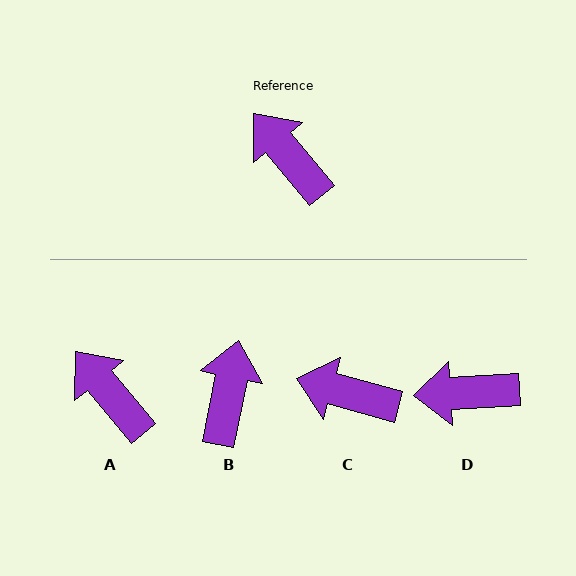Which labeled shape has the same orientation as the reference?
A.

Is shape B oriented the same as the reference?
No, it is off by about 51 degrees.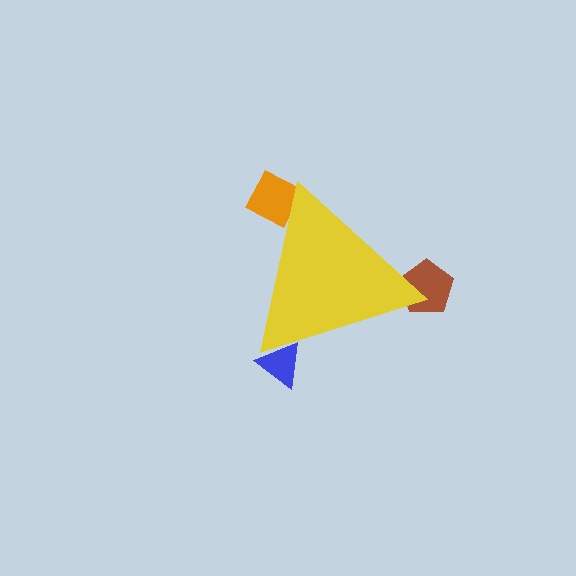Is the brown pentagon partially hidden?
Yes, the brown pentagon is partially hidden behind the yellow triangle.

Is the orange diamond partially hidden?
Yes, the orange diamond is partially hidden behind the yellow triangle.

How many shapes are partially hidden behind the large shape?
3 shapes are partially hidden.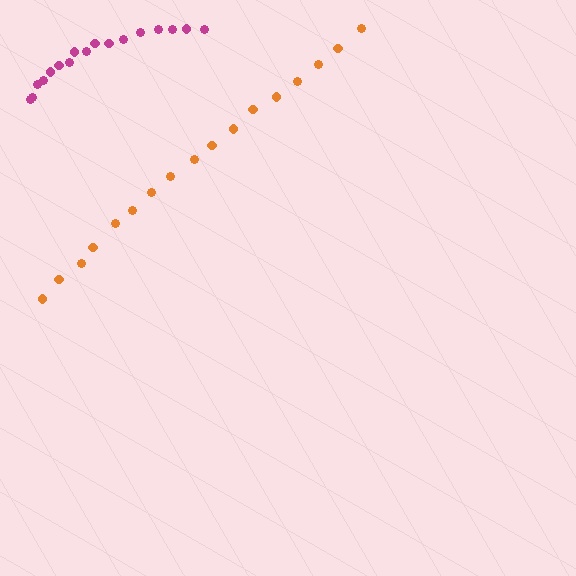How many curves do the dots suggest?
There are 2 distinct paths.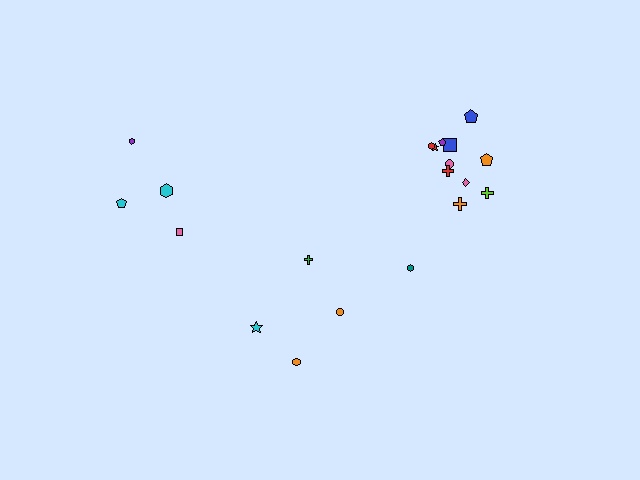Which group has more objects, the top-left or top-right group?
The top-right group.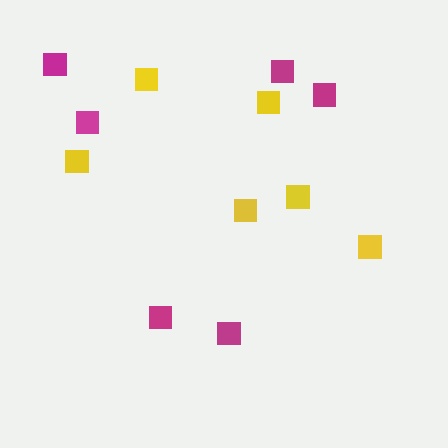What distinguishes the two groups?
There are 2 groups: one group of yellow squares (6) and one group of magenta squares (6).